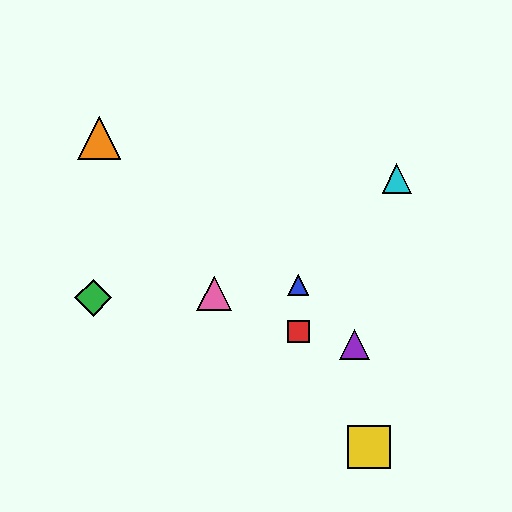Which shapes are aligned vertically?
The red square, the blue triangle are aligned vertically.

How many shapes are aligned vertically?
2 shapes (the red square, the blue triangle) are aligned vertically.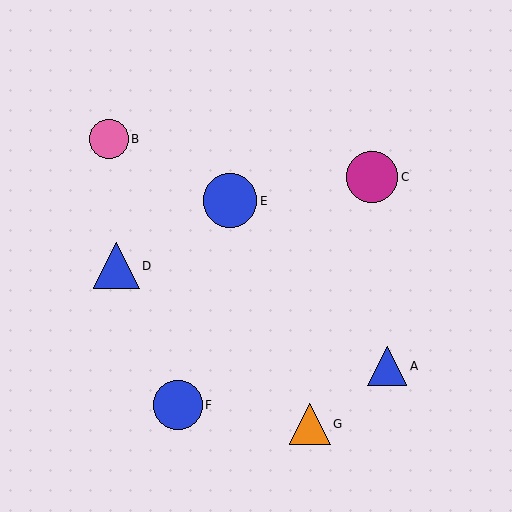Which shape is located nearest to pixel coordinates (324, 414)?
The orange triangle (labeled G) at (310, 424) is nearest to that location.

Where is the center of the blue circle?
The center of the blue circle is at (230, 201).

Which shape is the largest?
The blue circle (labeled E) is the largest.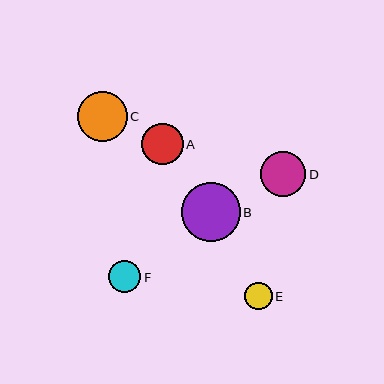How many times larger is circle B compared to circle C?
Circle B is approximately 1.2 times the size of circle C.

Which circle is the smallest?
Circle E is the smallest with a size of approximately 28 pixels.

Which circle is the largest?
Circle B is the largest with a size of approximately 59 pixels.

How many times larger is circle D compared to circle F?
Circle D is approximately 1.4 times the size of circle F.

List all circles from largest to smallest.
From largest to smallest: B, C, D, A, F, E.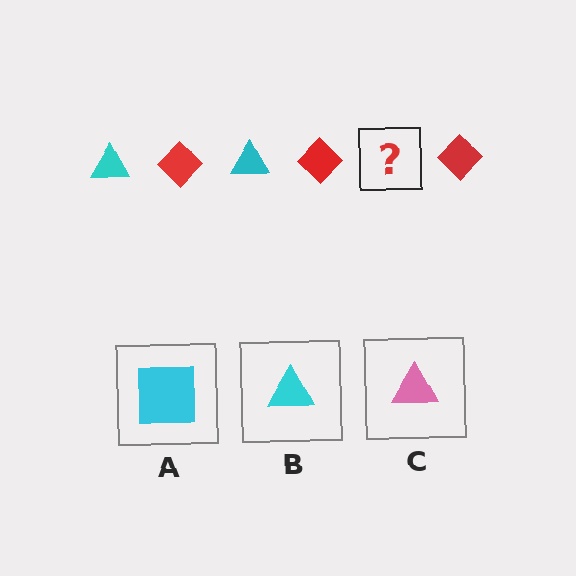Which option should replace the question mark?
Option B.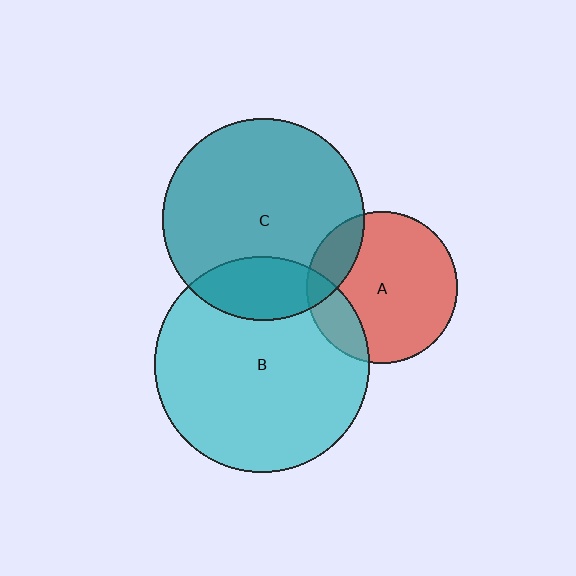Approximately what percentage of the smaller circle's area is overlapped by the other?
Approximately 20%.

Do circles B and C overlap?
Yes.